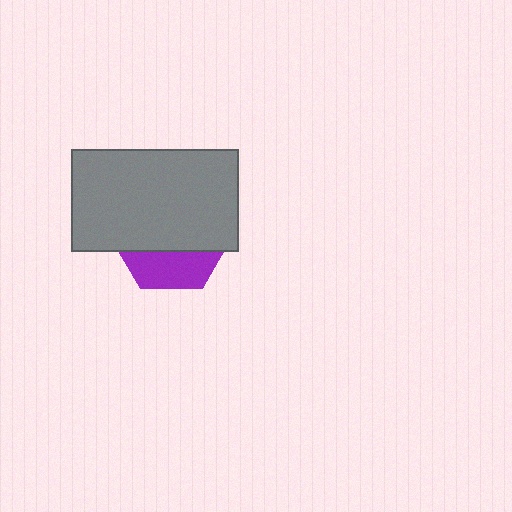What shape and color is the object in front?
The object in front is a gray rectangle.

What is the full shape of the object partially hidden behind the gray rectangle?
The partially hidden object is a purple hexagon.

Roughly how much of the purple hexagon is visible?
A small part of it is visible (roughly 31%).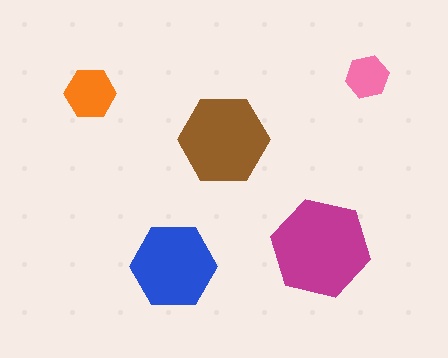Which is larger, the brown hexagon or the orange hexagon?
The brown one.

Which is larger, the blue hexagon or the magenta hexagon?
The magenta one.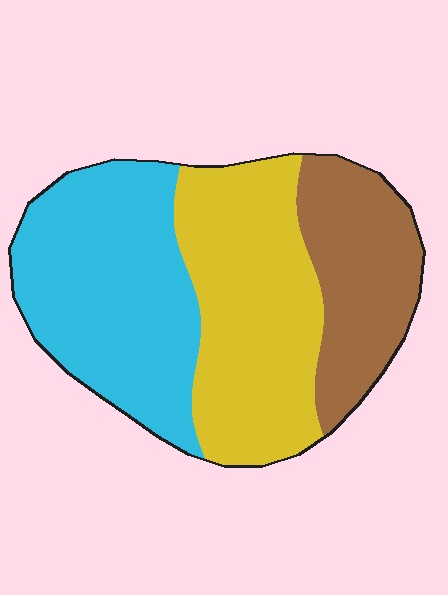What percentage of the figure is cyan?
Cyan covers around 40% of the figure.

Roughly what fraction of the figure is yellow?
Yellow covers 37% of the figure.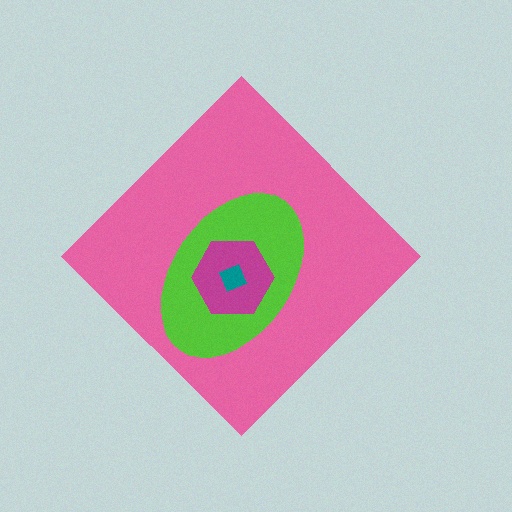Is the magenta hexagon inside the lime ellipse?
Yes.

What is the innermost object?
The teal square.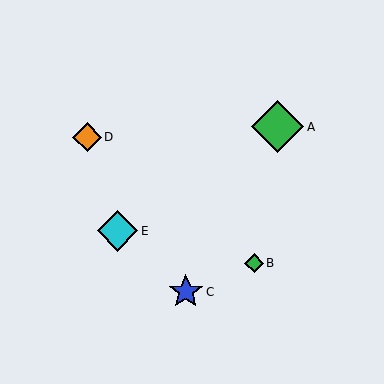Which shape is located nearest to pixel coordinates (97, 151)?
The orange diamond (labeled D) at (87, 137) is nearest to that location.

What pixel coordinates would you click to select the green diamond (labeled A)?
Click at (278, 127) to select the green diamond A.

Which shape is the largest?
The green diamond (labeled A) is the largest.